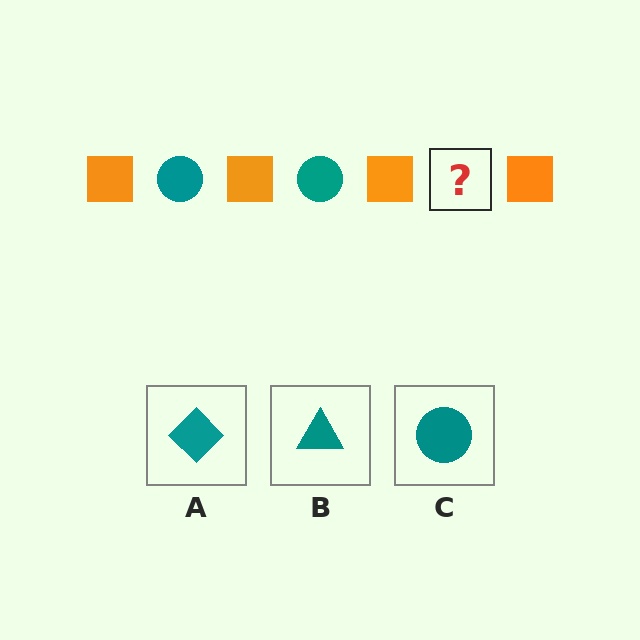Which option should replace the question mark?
Option C.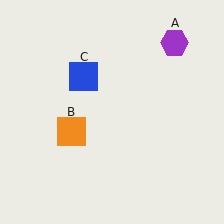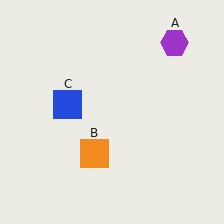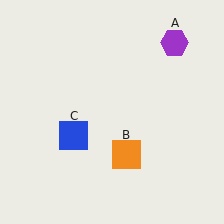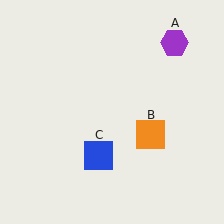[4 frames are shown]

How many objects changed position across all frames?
2 objects changed position: orange square (object B), blue square (object C).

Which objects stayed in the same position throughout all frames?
Purple hexagon (object A) remained stationary.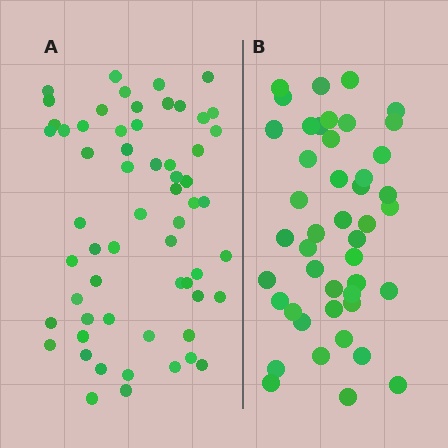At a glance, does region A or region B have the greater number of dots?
Region A (the left region) has more dots.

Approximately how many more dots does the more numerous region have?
Region A has approximately 15 more dots than region B.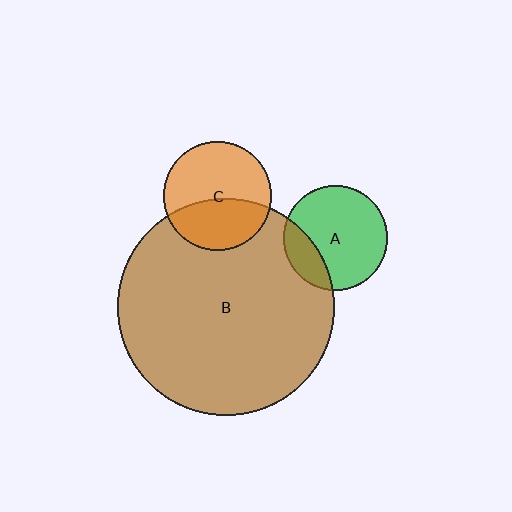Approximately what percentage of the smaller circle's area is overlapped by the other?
Approximately 40%.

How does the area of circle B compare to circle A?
Approximately 4.3 times.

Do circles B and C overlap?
Yes.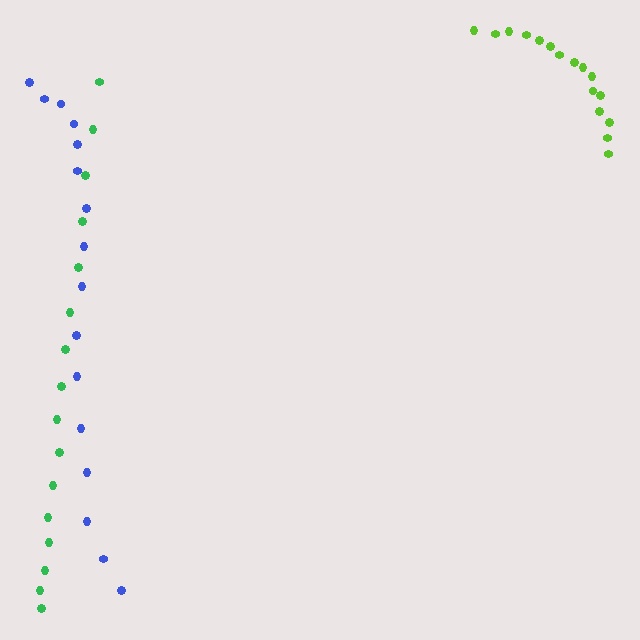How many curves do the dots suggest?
There are 3 distinct paths.